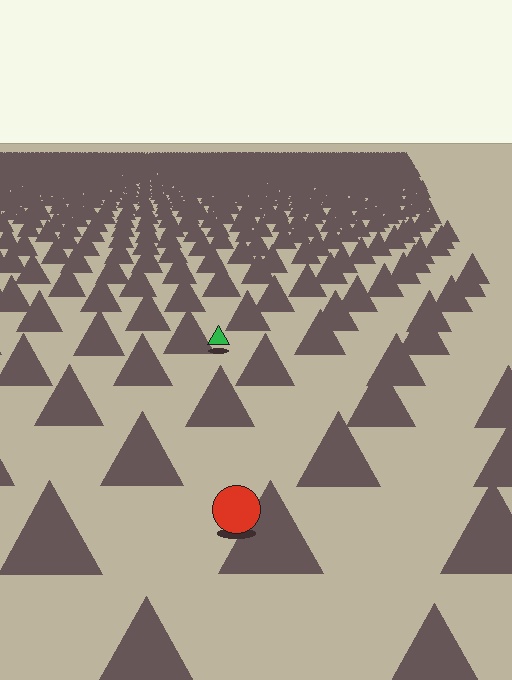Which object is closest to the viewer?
The red circle is closest. The texture marks near it are larger and more spread out.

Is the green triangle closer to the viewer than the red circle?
No. The red circle is closer — you can tell from the texture gradient: the ground texture is coarser near it.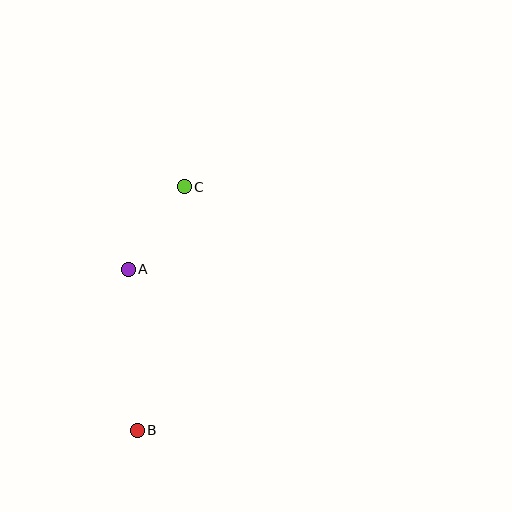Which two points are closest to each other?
Points A and C are closest to each other.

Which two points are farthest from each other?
Points B and C are farthest from each other.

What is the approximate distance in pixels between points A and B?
The distance between A and B is approximately 162 pixels.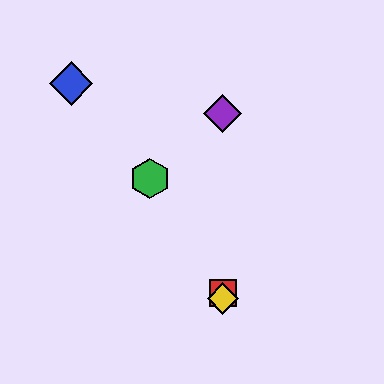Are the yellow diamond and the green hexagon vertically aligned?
No, the yellow diamond is at x≈223 and the green hexagon is at x≈150.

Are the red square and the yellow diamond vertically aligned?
Yes, both are at x≈223.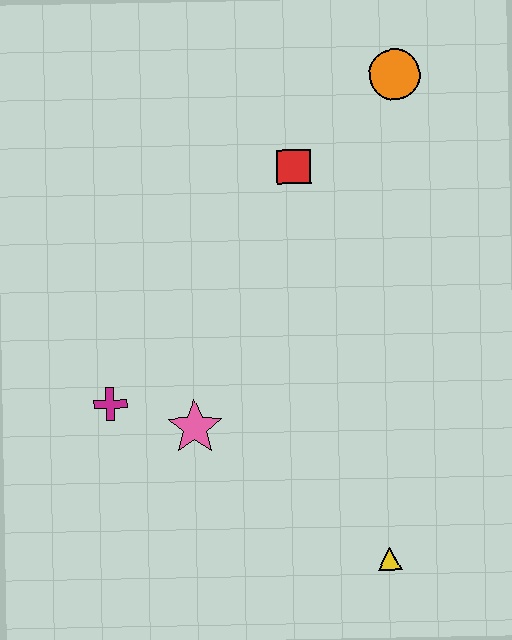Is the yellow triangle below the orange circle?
Yes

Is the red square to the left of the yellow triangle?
Yes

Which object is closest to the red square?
The orange circle is closest to the red square.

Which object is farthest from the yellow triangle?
The orange circle is farthest from the yellow triangle.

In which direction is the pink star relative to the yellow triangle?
The pink star is to the left of the yellow triangle.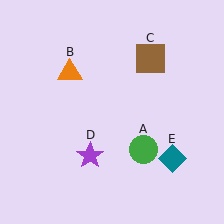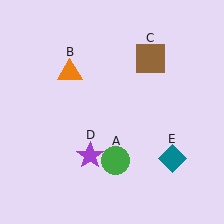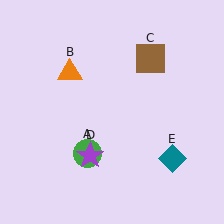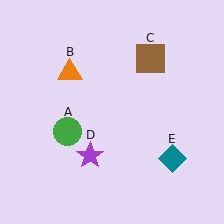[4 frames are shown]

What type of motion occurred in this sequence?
The green circle (object A) rotated clockwise around the center of the scene.